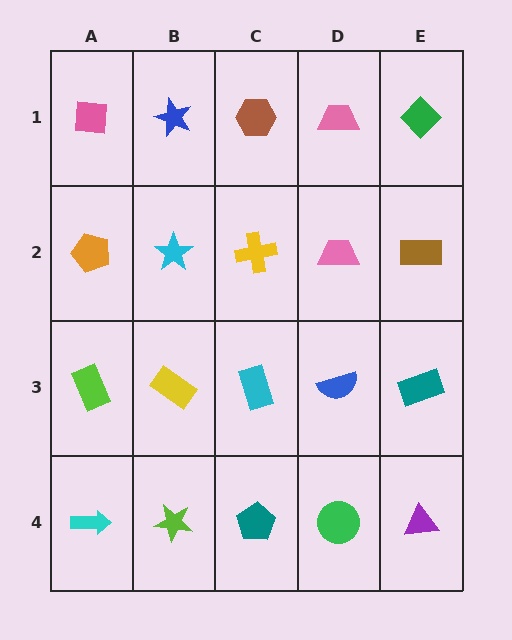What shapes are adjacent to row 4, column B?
A yellow rectangle (row 3, column B), a cyan arrow (row 4, column A), a teal pentagon (row 4, column C).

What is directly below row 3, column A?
A cyan arrow.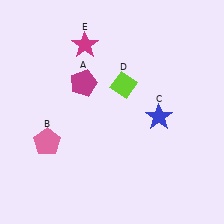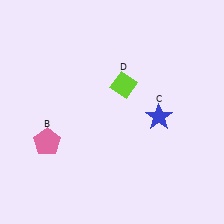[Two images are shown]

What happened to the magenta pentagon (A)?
The magenta pentagon (A) was removed in Image 2. It was in the top-left area of Image 1.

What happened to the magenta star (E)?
The magenta star (E) was removed in Image 2. It was in the top-left area of Image 1.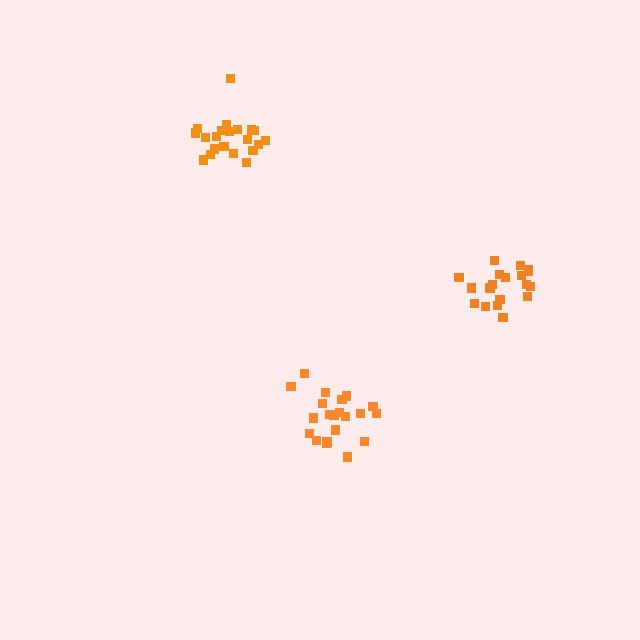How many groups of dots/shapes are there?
There are 3 groups.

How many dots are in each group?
Group 1: 21 dots, Group 2: 21 dots, Group 3: 19 dots (61 total).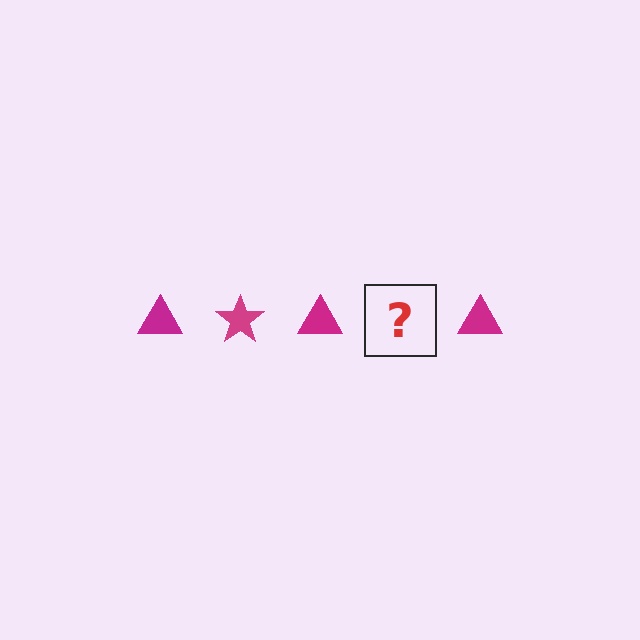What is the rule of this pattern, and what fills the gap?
The rule is that the pattern cycles through triangle, star shapes in magenta. The gap should be filled with a magenta star.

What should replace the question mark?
The question mark should be replaced with a magenta star.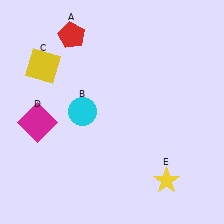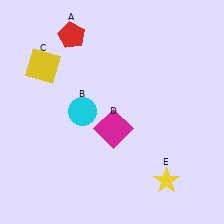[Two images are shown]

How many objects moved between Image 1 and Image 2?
1 object moved between the two images.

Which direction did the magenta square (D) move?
The magenta square (D) moved right.